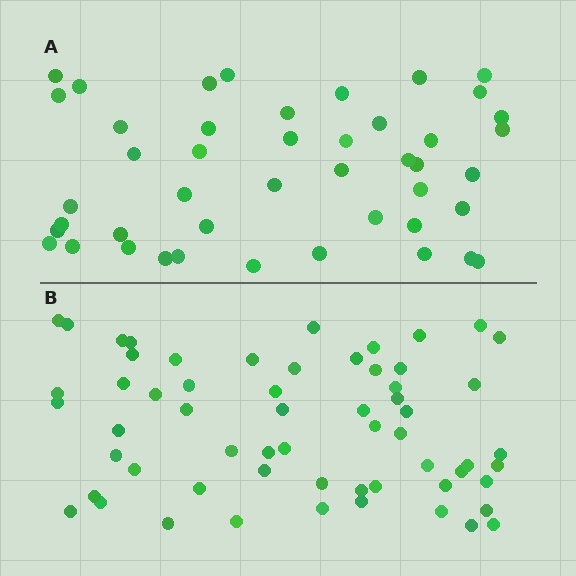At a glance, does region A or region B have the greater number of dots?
Region B (the bottom region) has more dots.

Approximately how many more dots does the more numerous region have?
Region B has approximately 15 more dots than region A.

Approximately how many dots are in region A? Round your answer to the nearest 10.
About 40 dots. (The exact count is 45, which rounds to 40.)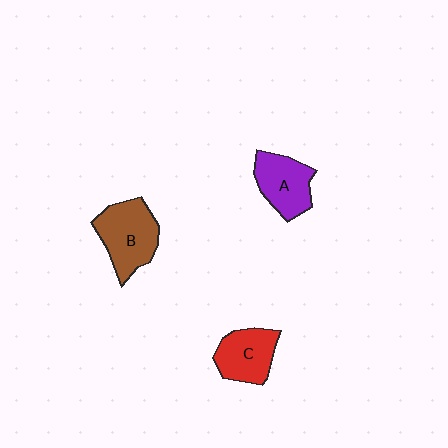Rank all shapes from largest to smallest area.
From largest to smallest: B (brown), A (purple), C (red).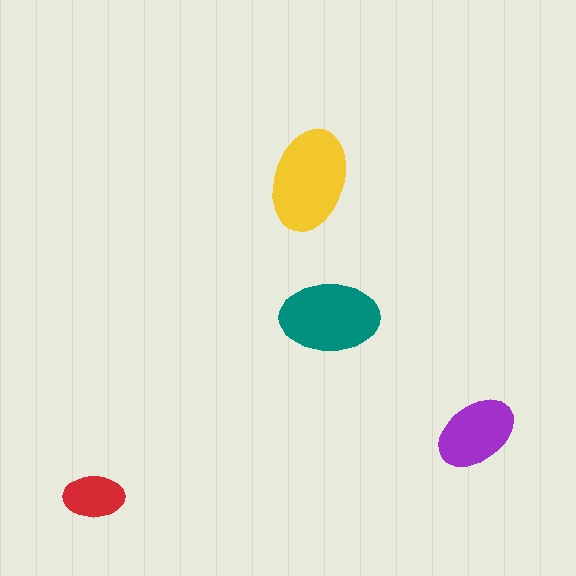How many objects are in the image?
There are 4 objects in the image.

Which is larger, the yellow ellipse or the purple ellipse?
The yellow one.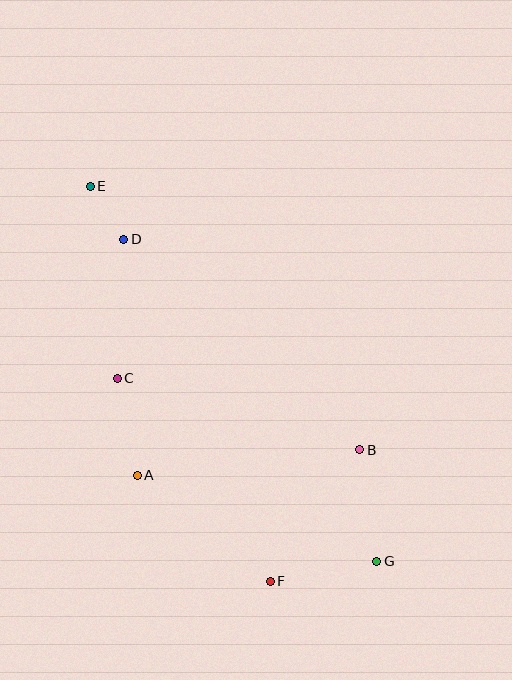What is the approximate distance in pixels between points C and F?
The distance between C and F is approximately 254 pixels.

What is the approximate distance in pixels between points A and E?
The distance between A and E is approximately 293 pixels.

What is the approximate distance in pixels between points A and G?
The distance between A and G is approximately 254 pixels.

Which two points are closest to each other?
Points D and E are closest to each other.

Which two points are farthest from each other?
Points E and G are farthest from each other.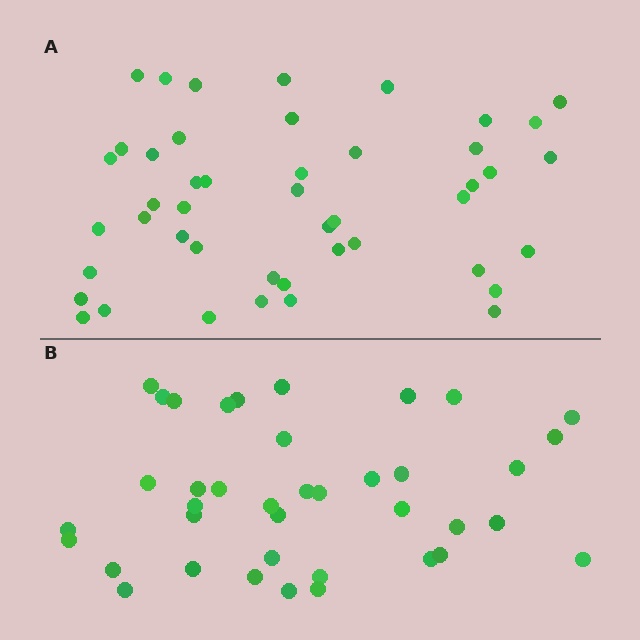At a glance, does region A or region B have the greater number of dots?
Region A (the top region) has more dots.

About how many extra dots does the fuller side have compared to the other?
Region A has roughly 8 or so more dots than region B.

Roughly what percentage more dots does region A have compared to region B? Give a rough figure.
About 20% more.